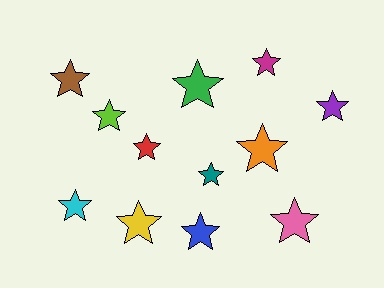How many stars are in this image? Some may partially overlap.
There are 12 stars.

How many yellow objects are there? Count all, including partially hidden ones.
There is 1 yellow object.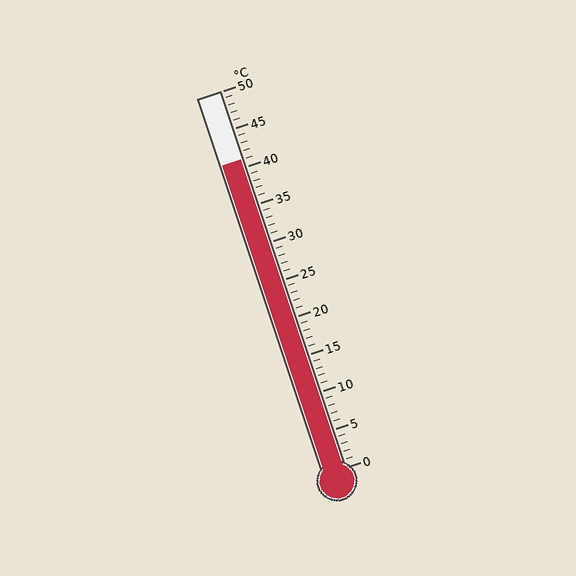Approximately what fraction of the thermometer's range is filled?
The thermometer is filled to approximately 80% of its range.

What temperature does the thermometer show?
The thermometer shows approximately 41°C.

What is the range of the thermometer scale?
The thermometer scale ranges from 0°C to 50°C.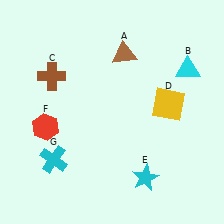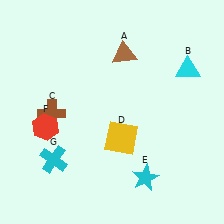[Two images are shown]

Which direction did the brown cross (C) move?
The brown cross (C) moved down.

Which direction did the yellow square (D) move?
The yellow square (D) moved left.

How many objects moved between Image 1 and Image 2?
2 objects moved between the two images.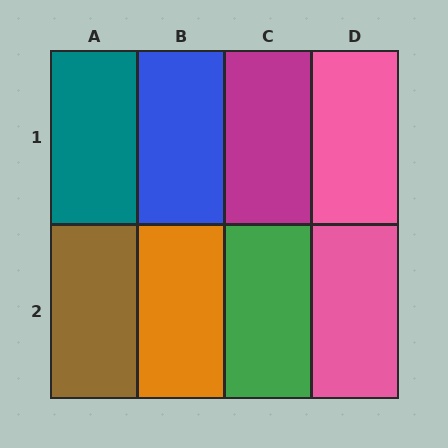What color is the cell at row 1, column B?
Blue.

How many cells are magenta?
1 cell is magenta.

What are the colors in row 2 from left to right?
Brown, orange, green, pink.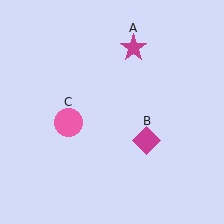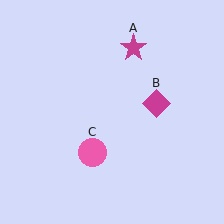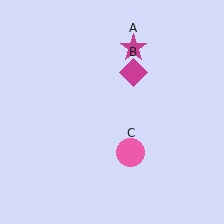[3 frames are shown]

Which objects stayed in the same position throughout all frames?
Magenta star (object A) remained stationary.